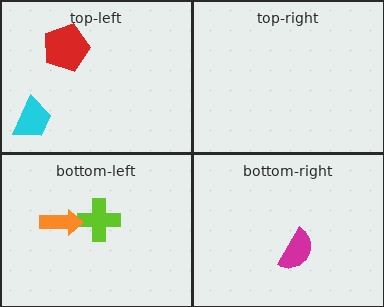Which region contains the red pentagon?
The top-left region.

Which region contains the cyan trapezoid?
The top-left region.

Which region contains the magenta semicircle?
The bottom-right region.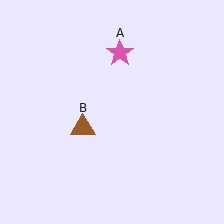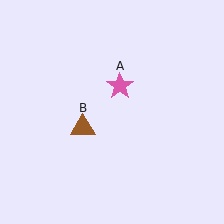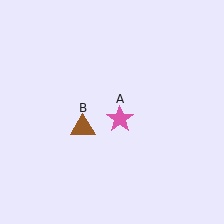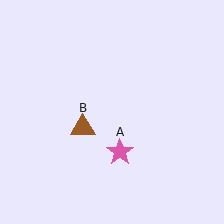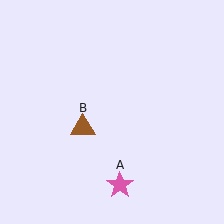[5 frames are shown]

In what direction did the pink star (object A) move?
The pink star (object A) moved down.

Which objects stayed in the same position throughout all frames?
Brown triangle (object B) remained stationary.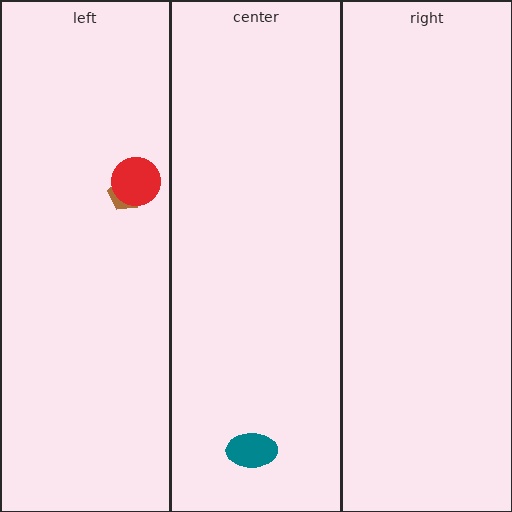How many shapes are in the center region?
1.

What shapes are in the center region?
The teal ellipse.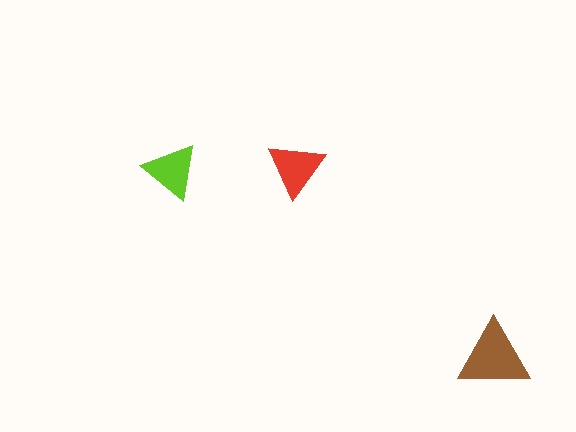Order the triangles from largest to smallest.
the brown one, the red one, the lime one.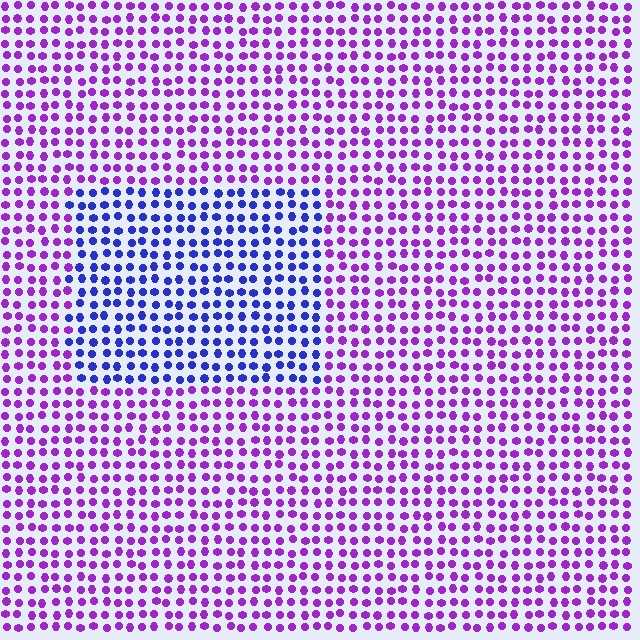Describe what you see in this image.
The image is filled with small purple elements in a uniform arrangement. A rectangle-shaped region is visible where the elements are tinted to a slightly different hue, forming a subtle color boundary.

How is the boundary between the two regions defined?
The boundary is defined purely by a slight shift in hue (about 49 degrees). Spacing, size, and orientation are identical on both sides.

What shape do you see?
I see a rectangle.